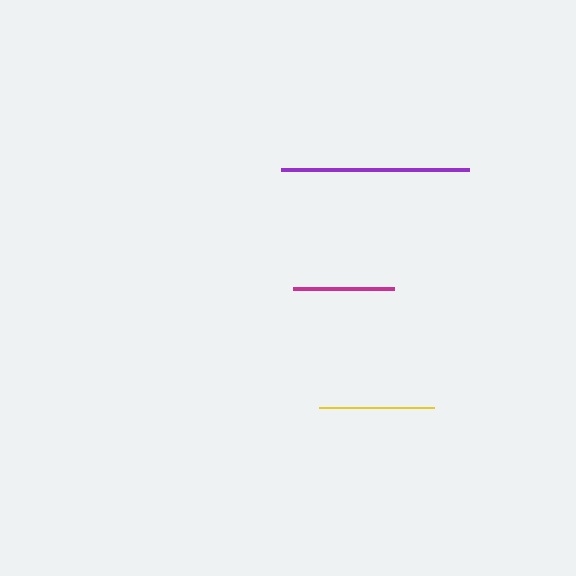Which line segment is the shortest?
The magenta line is the shortest at approximately 101 pixels.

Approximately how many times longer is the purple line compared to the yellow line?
The purple line is approximately 1.6 times the length of the yellow line.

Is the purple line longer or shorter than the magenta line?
The purple line is longer than the magenta line.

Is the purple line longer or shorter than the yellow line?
The purple line is longer than the yellow line.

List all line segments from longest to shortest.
From longest to shortest: purple, yellow, magenta.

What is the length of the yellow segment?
The yellow segment is approximately 115 pixels long.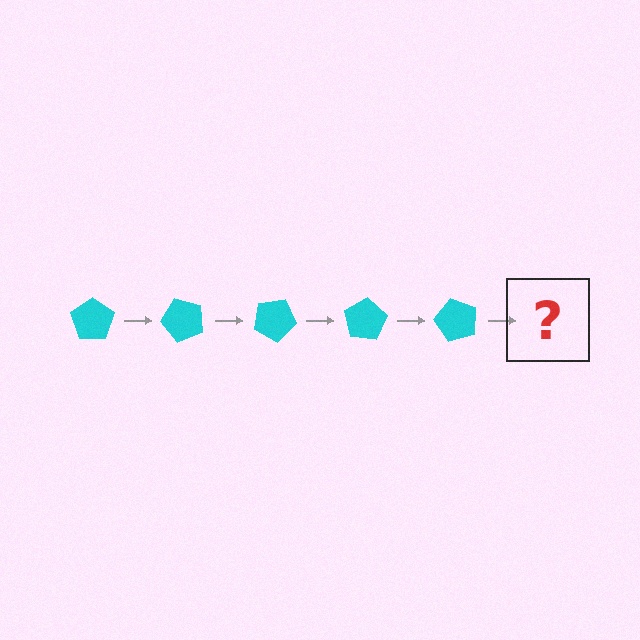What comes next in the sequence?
The next element should be a cyan pentagon rotated 250 degrees.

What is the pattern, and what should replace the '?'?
The pattern is that the pentagon rotates 50 degrees each step. The '?' should be a cyan pentagon rotated 250 degrees.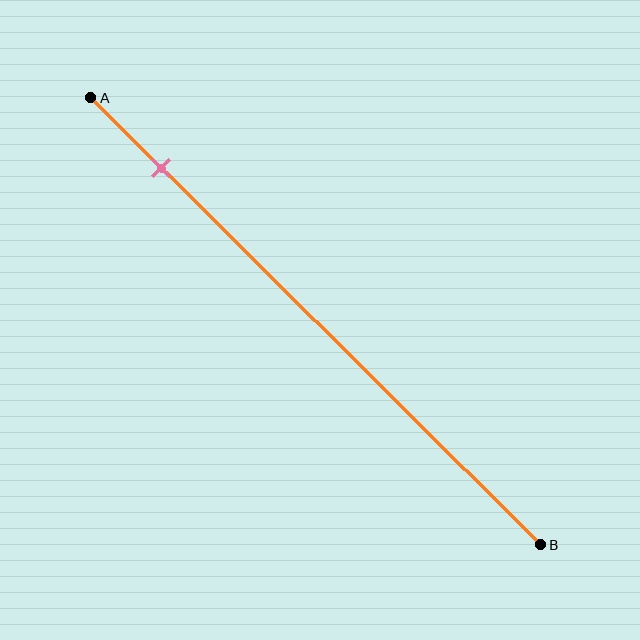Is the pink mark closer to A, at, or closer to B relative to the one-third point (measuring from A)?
The pink mark is closer to point A than the one-third point of segment AB.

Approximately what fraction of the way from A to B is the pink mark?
The pink mark is approximately 15% of the way from A to B.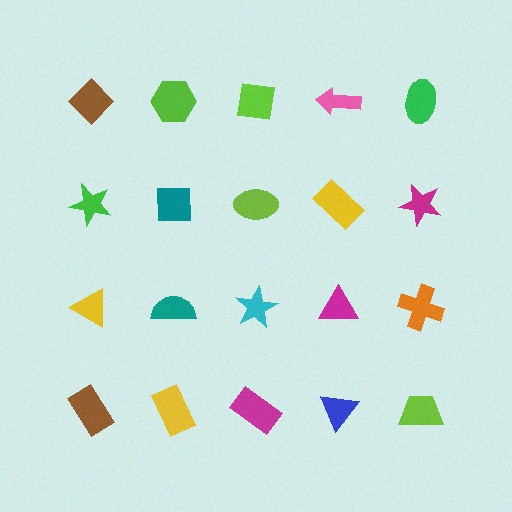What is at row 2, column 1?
A green star.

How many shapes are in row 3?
5 shapes.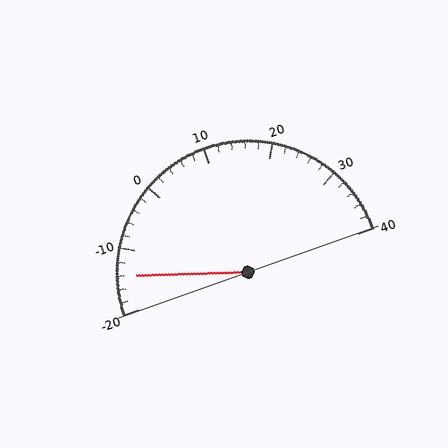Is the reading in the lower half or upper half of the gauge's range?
The reading is in the lower half of the range (-20 to 40).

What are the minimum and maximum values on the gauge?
The gauge ranges from -20 to 40.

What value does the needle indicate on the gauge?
The needle indicates approximately -14.